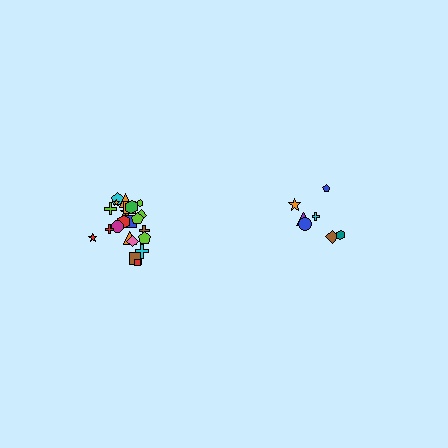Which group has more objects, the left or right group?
The left group.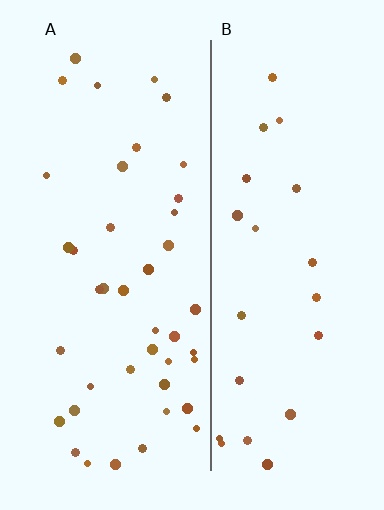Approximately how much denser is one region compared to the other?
Approximately 1.8× — region A over region B.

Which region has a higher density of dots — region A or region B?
A (the left).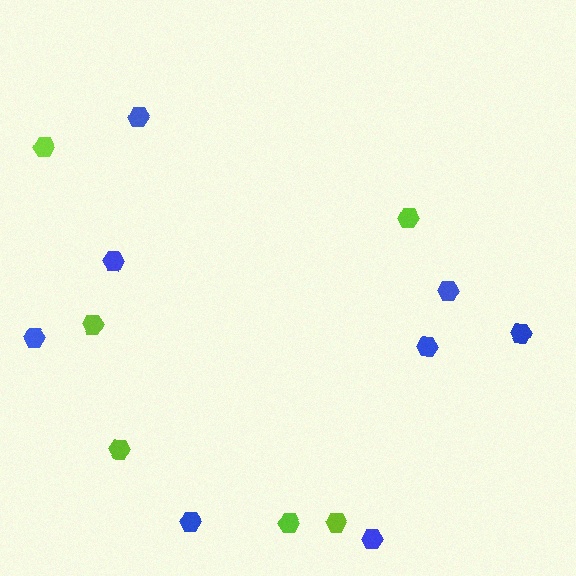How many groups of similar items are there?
There are 2 groups: one group of lime hexagons (6) and one group of blue hexagons (8).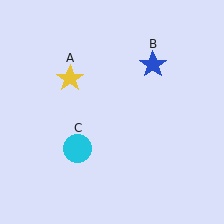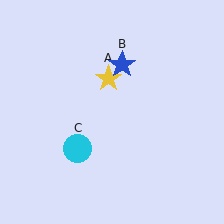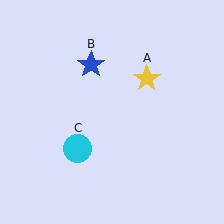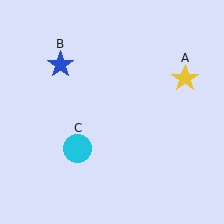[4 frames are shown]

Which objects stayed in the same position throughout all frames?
Cyan circle (object C) remained stationary.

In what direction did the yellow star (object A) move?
The yellow star (object A) moved right.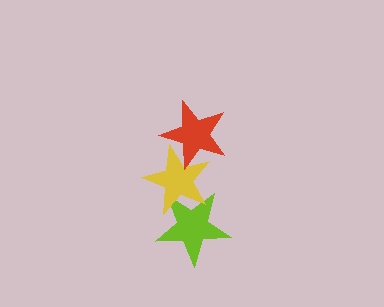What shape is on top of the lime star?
The yellow star is on top of the lime star.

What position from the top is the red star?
The red star is 1st from the top.